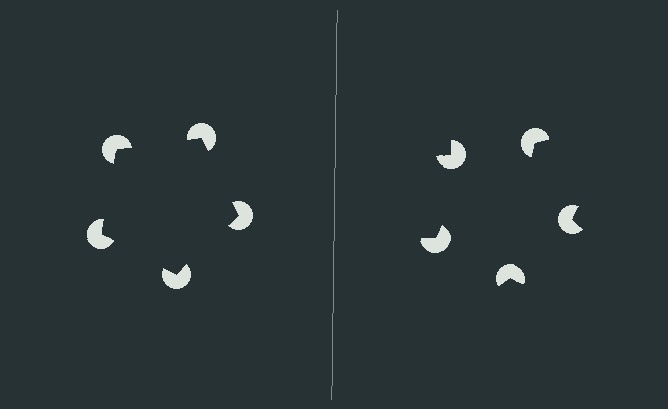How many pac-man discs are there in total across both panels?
10 — 5 on each side.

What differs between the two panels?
The pac-man discs are positioned identically on both sides; only the wedge orientations differ. On the left they align to a pentagon; on the right they are misaligned.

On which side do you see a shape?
An illusory pentagon appears on the left side. On the right side the wedge cuts are rotated, so no coherent shape forms.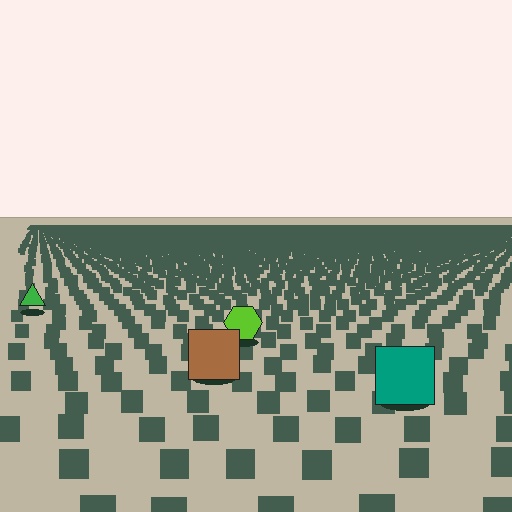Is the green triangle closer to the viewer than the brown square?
No. The brown square is closer — you can tell from the texture gradient: the ground texture is coarser near it.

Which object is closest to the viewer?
The teal square is closest. The texture marks near it are larger and more spread out.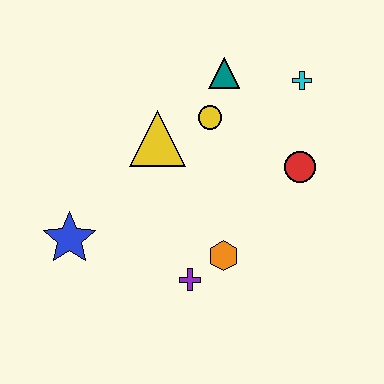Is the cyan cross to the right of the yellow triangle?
Yes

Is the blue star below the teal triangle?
Yes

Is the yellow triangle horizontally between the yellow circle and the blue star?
Yes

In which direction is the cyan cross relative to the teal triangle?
The cyan cross is to the right of the teal triangle.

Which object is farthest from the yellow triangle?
The cyan cross is farthest from the yellow triangle.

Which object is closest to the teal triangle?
The yellow circle is closest to the teal triangle.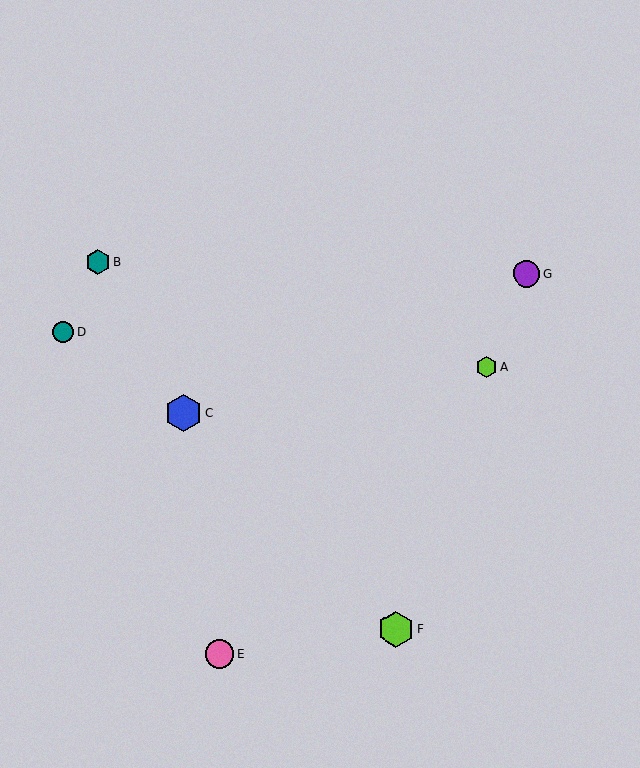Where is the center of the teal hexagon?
The center of the teal hexagon is at (98, 262).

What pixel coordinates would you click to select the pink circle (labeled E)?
Click at (219, 654) to select the pink circle E.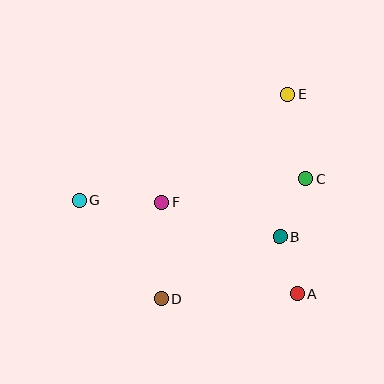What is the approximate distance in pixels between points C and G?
The distance between C and G is approximately 228 pixels.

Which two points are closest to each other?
Points A and B are closest to each other.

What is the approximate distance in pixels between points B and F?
The distance between B and F is approximately 123 pixels.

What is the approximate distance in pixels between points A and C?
The distance between A and C is approximately 116 pixels.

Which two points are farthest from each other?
Points D and E are farthest from each other.